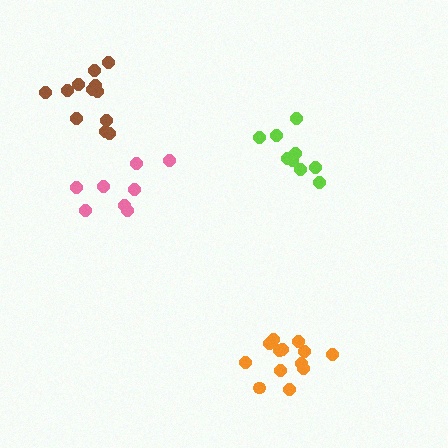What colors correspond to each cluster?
The clusters are colored: orange, lime, pink, brown.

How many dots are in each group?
Group 1: 13 dots, Group 2: 9 dots, Group 3: 8 dots, Group 4: 12 dots (42 total).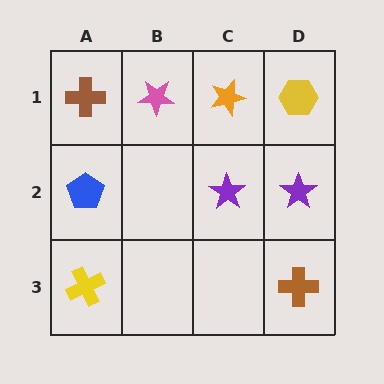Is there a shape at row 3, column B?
No, that cell is empty.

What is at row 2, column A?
A blue pentagon.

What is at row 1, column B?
A pink star.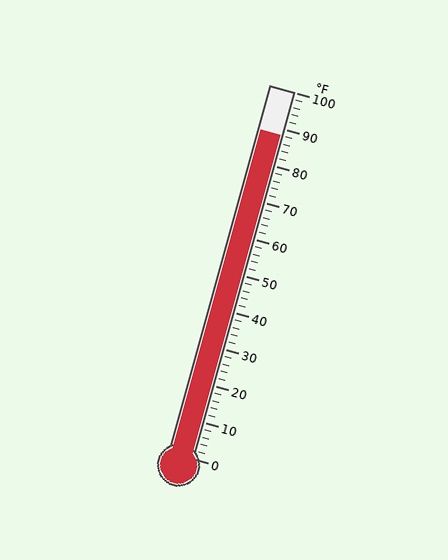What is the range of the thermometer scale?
The thermometer scale ranges from 0°F to 100°F.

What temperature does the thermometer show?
The thermometer shows approximately 88°F.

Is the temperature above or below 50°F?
The temperature is above 50°F.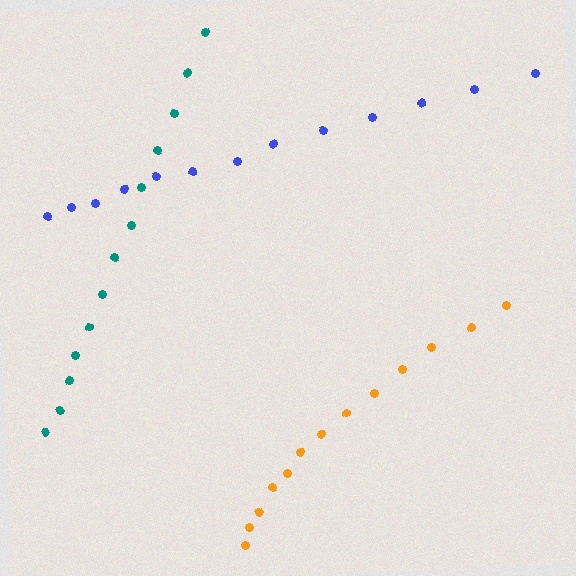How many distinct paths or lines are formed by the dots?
There are 3 distinct paths.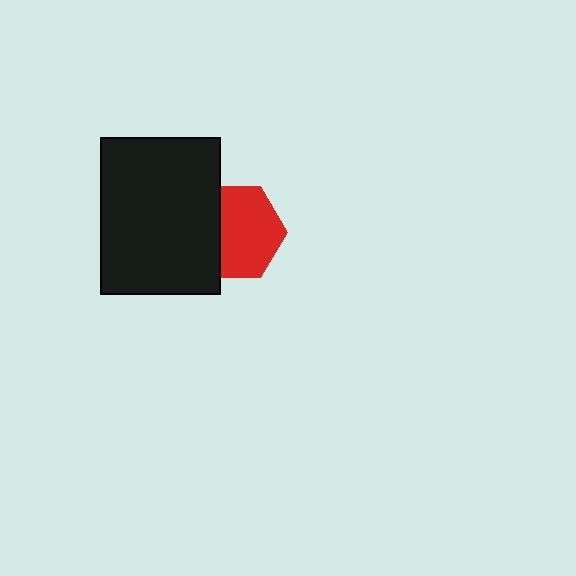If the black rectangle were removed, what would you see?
You would see the complete red hexagon.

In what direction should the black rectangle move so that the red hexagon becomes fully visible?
The black rectangle should move left. That is the shortest direction to clear the overlap and leave the red hexagon fully visible.